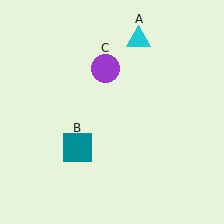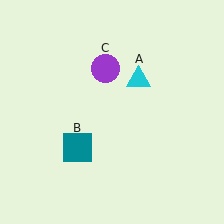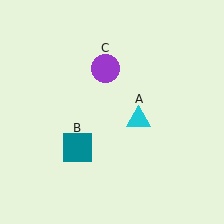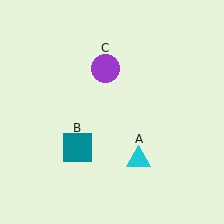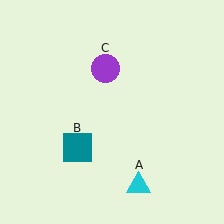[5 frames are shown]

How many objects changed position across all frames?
1 object changed position: cyan triangle (object A).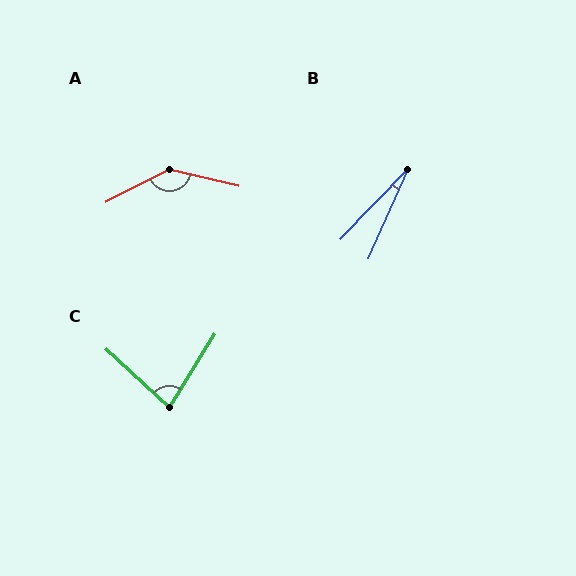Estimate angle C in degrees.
Approximately 80 degrees.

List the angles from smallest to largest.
B (20°), C (80°), A (139°).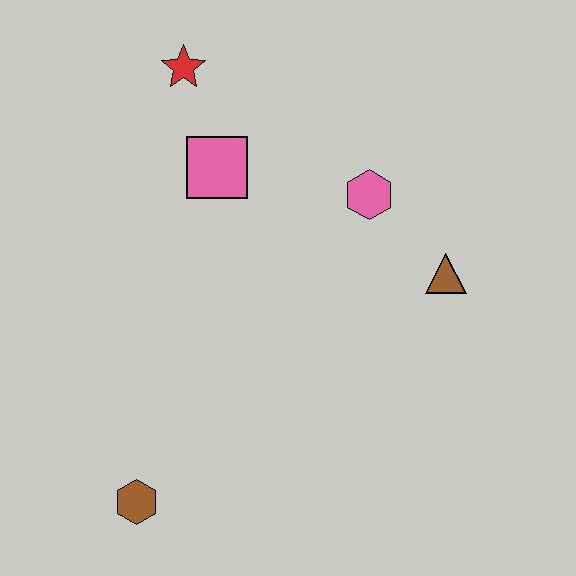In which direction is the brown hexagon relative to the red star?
The brown hexagon is below the red star.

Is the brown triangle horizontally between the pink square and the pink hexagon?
No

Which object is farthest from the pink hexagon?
The brown hexagon is farthest from the pink hexagon.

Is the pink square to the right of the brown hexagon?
Yes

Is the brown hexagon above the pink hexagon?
No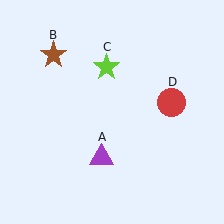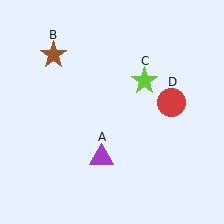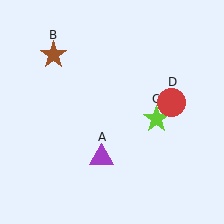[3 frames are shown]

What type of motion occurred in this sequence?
The lime star (object C) rotated clockwise around the center of the scene.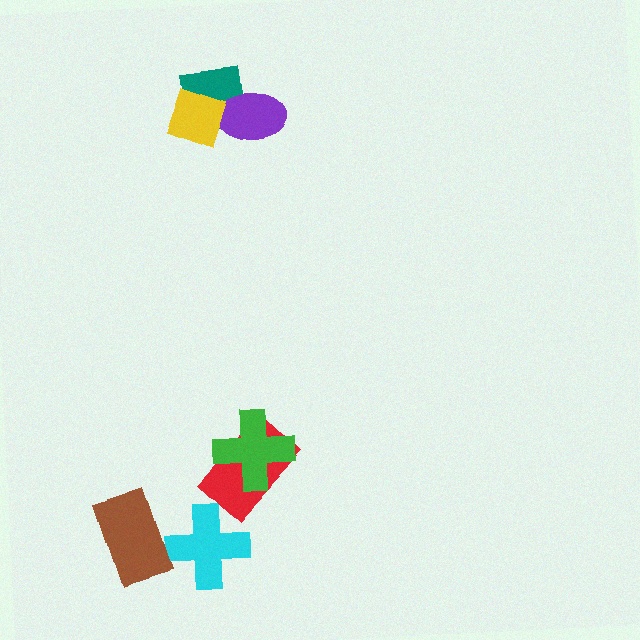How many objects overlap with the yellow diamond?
2 objects overlap with the yellow diamond.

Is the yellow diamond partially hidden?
No, no other shape covers it.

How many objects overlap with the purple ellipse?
2 objects overlap with the purple ellipse.